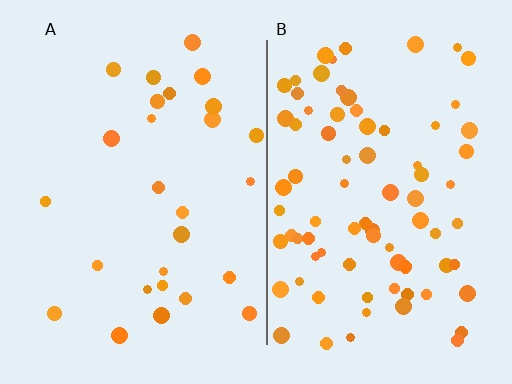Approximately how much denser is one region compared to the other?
Approximately 3.0× — region B over region A.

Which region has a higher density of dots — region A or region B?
B (the right).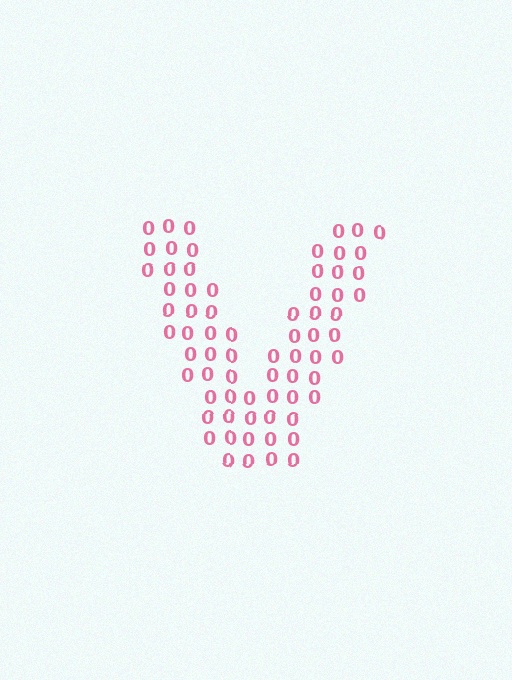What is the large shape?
The large shape is the letter V.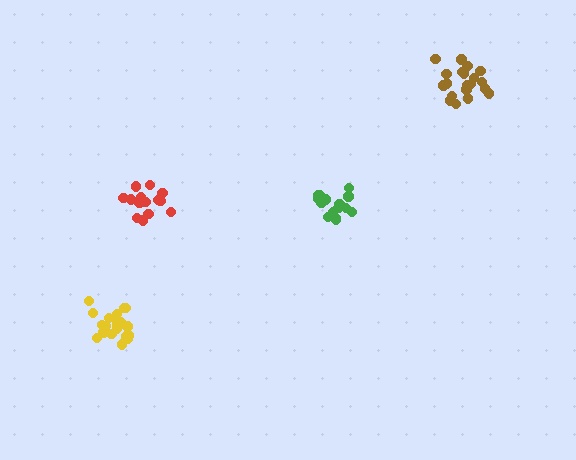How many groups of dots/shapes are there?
There are 4 groups.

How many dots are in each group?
Group 1: 20 dots, Group 2: 16 dots, Group 3: 20 dots, Group 4: 14 dots (70 total).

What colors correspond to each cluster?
The clusters are colored: brown, green, yellow, red.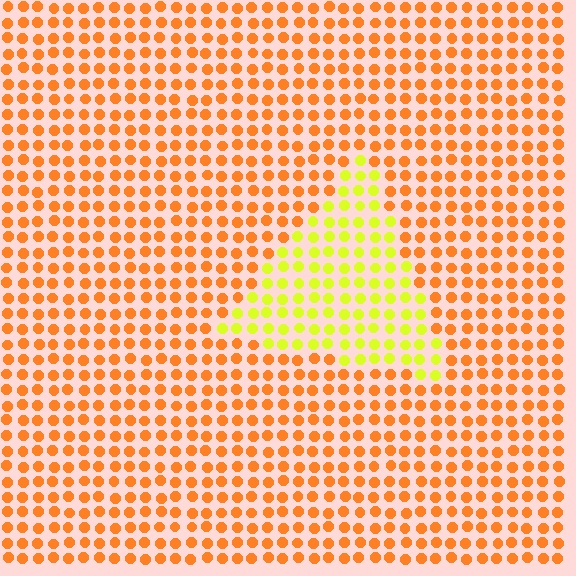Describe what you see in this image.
The image is filled with small orange elements in a uniform arrangement. A triangle-shaped region is visible where the elements are tinted to a slightly different hue, forming a subtle color boundary.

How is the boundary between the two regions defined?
The boundary is defined purely by a slight shift in hue (about 45 degrees). Spacing, size, and orientation are identical on both sides.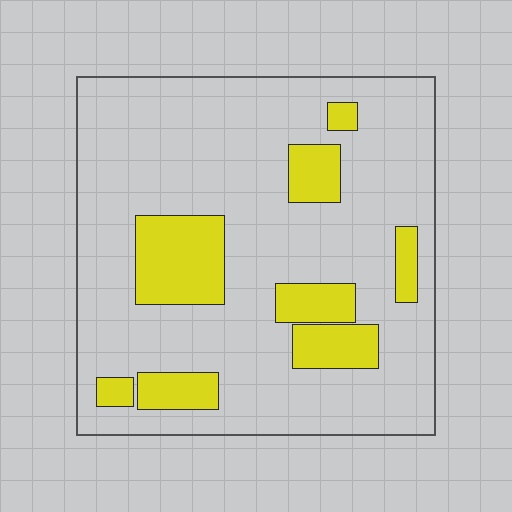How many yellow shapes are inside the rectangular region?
8.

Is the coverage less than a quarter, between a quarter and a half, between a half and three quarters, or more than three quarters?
Less than a quarter.